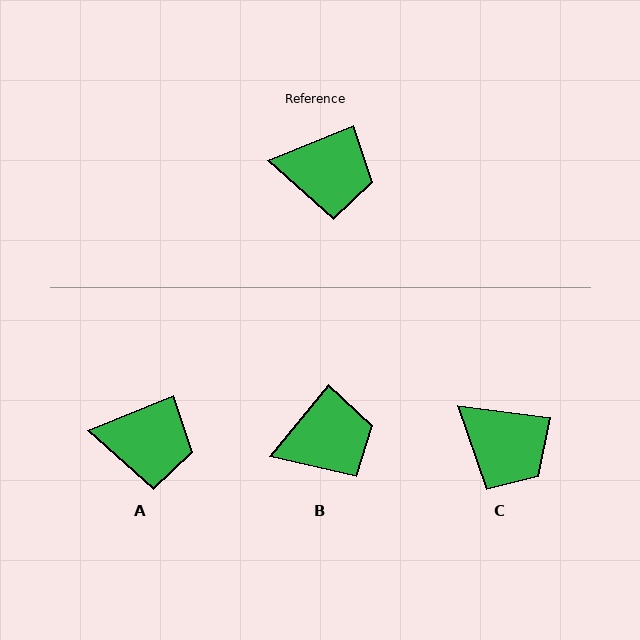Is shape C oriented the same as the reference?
No, it is off by about 30 degrees.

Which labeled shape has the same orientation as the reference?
A.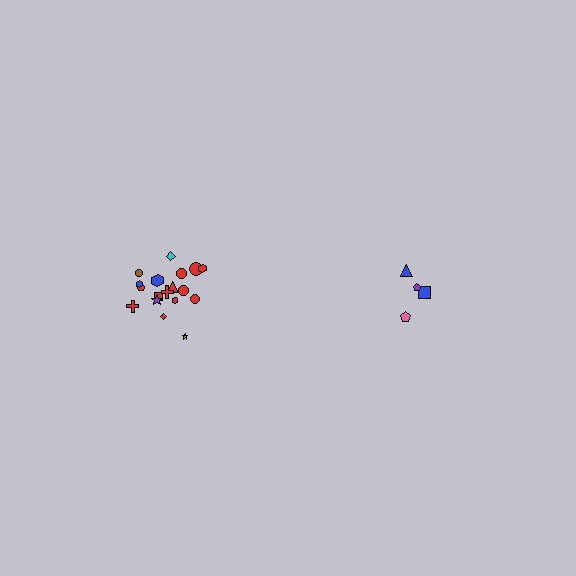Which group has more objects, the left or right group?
The left group.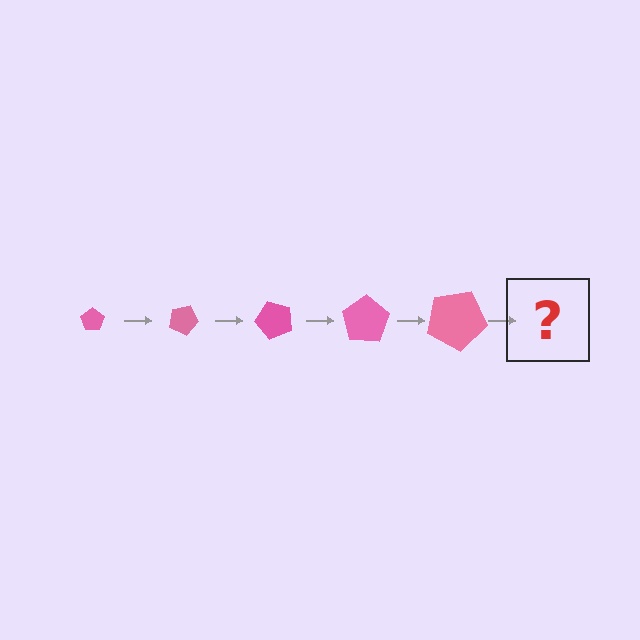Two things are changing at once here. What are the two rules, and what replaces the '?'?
The two rules are that the pentagon grows larger each step and it rotates 25 degrees each step. The '?' should be a pentagon, larger than the previous one and rotated 125 degrees from the start.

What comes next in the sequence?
The next element should be a pentagon, larger than the previous one and rotated 125 degrees from the start.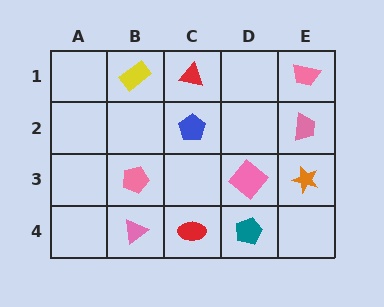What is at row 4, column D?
A teal pentagon.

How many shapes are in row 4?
3 shapes.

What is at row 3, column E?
An orange star.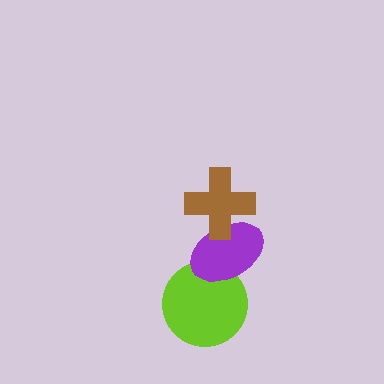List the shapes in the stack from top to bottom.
From top to bottom: the brown cross, the purple ellipse, the lime circle.